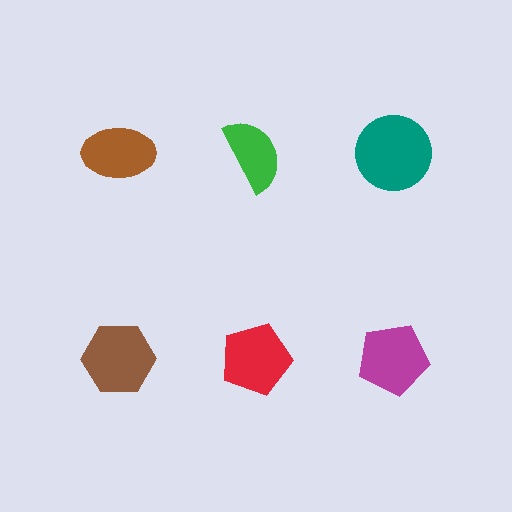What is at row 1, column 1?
A brown ellipse.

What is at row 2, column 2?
A red pentagon.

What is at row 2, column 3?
A magenta pentagon.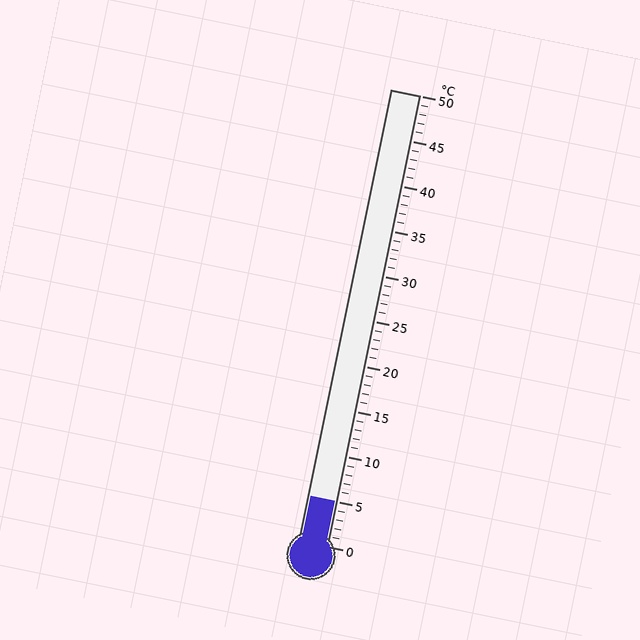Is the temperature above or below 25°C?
The temperature is below 25°C.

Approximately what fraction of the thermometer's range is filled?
The thermometer is filled to approximately 10% of its range.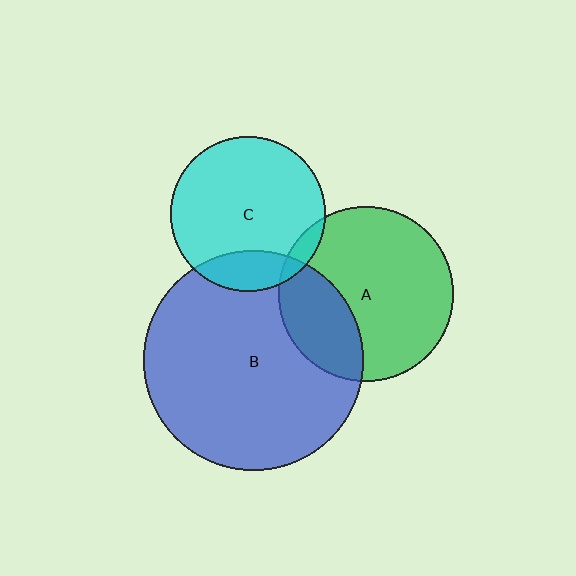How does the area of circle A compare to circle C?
Approximately 1.3 times.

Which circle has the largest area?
Circle B (blue).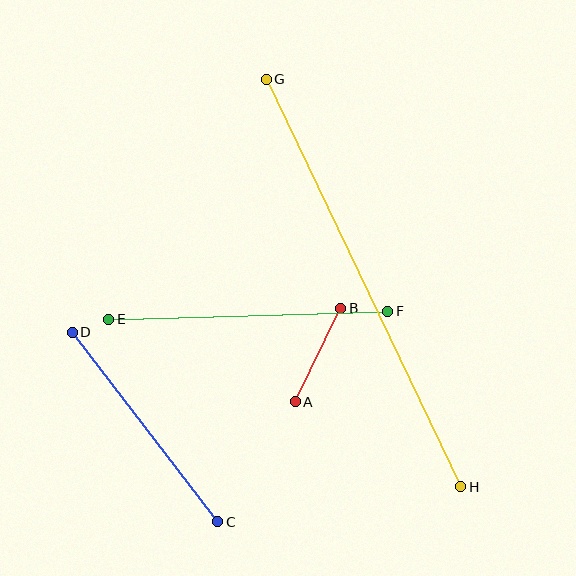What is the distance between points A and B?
The distance is approximately 104 pixels.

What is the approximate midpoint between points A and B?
The midpoint is at approximately (318, 355) pixels.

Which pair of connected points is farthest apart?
Points G and H are farthest apart.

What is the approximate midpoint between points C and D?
The midpoint is at approximately (145, 427) pixels.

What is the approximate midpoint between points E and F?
The midpoint is at approximately (248, 315) pixels.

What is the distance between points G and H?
The distance is approximately 451 pixels.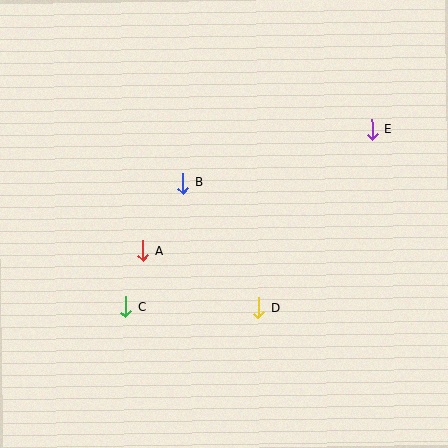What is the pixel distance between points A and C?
The distance between A and C is 58 pixels.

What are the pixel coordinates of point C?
Point C is at (126, 307).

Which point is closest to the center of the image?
Point B at (183, 183) is closest to the center.